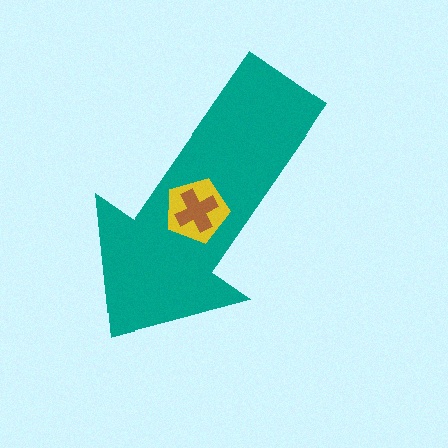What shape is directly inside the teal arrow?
The yellow pentagon.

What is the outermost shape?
The teal arrow.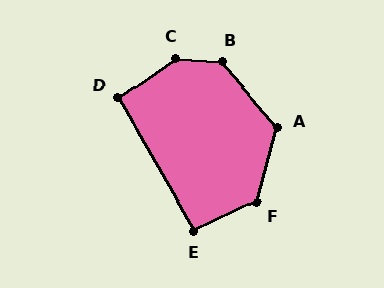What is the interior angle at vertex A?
Approximately 124 degrees (obtuse).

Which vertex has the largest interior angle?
C, at approximately 141 degrees.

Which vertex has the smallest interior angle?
D, at approximately 95 degrees.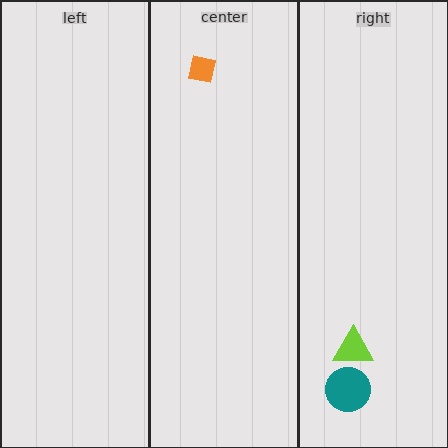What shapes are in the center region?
The orange square.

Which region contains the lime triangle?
The right region.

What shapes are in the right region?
The teal circle, the lime triangle.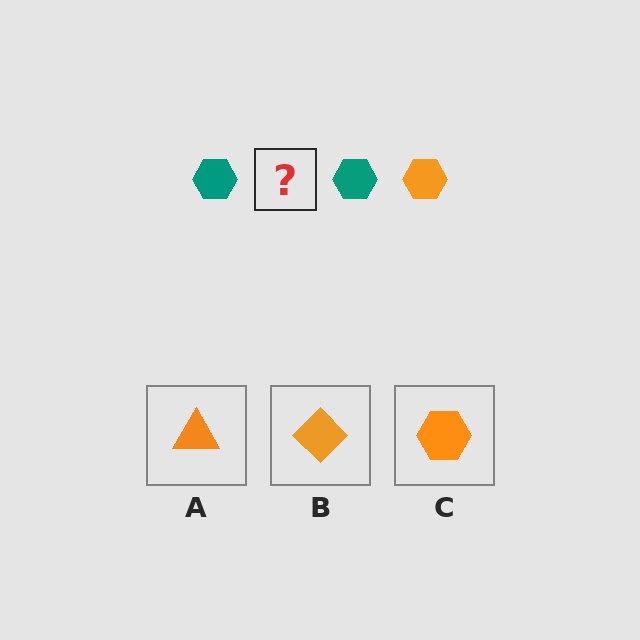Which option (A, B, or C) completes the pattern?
C.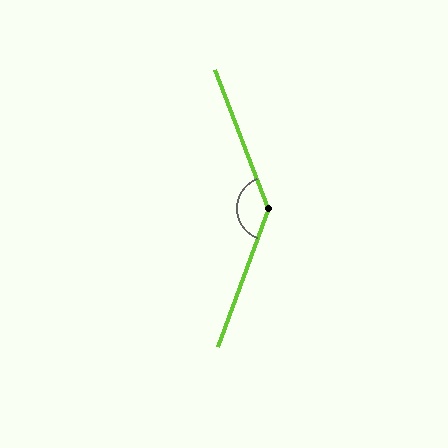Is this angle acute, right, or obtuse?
It is obtuse.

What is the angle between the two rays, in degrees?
Approximately 139 degrees.